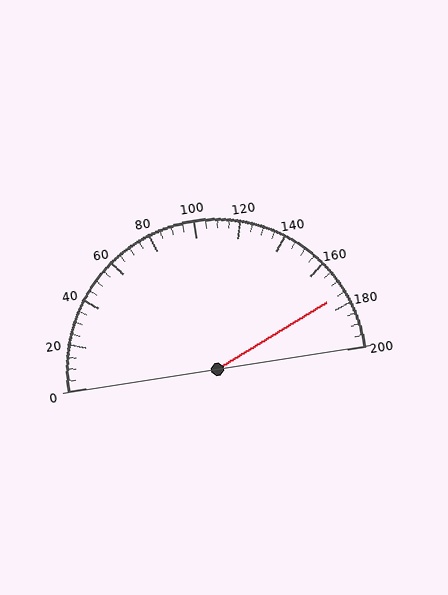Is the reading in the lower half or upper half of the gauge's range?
The reading is in the upper half of the range (0 to 200).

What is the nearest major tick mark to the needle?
The nearest major tick mark is 180.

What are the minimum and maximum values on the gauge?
The gauge ranges from 0 to 200.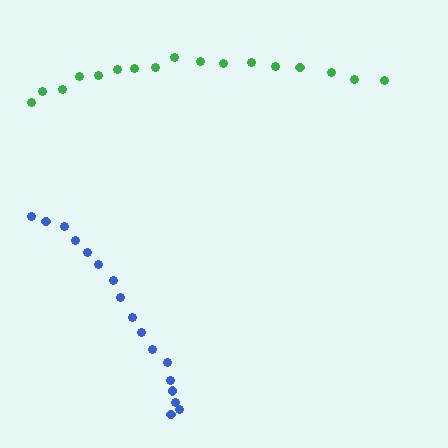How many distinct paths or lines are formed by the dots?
There are 2 distinct paths.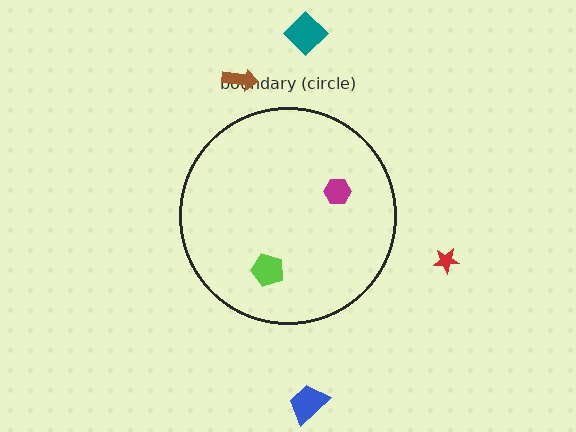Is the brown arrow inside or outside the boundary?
Outside.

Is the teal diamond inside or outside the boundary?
Outside.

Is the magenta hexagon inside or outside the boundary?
Inside.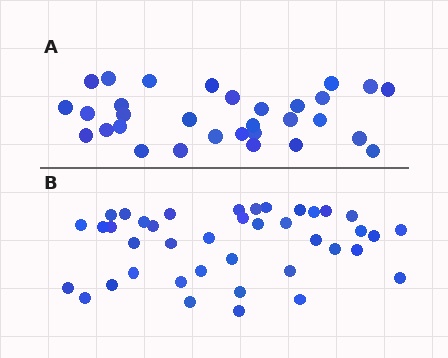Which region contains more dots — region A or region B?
Region B (the bottom region) has more dots.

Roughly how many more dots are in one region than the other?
Region B has roughly 8 or so more dots than region A.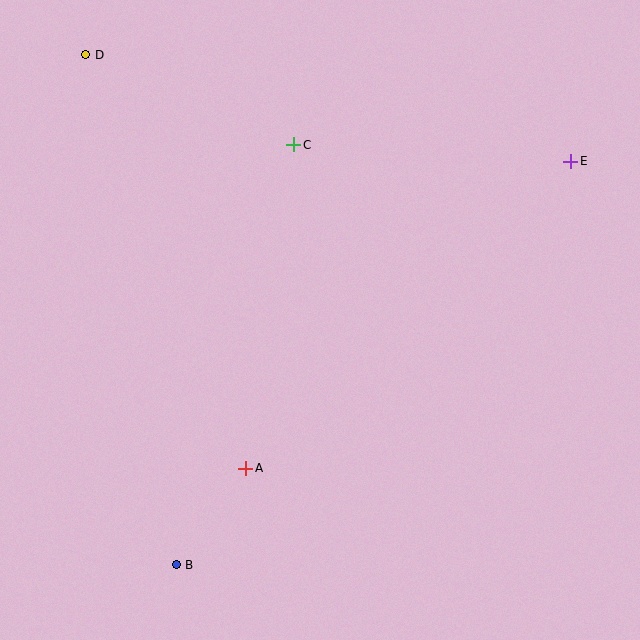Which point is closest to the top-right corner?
Point E is closest to the top-right corner.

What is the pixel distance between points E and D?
The distance between E and D is 497 pixels.